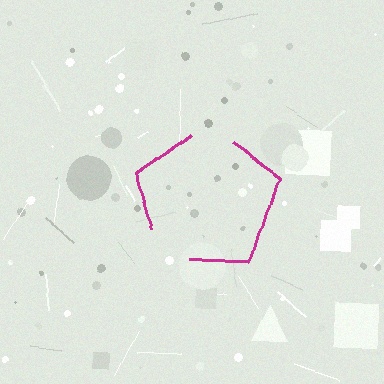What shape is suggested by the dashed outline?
The dashed outline suggests a pentagon.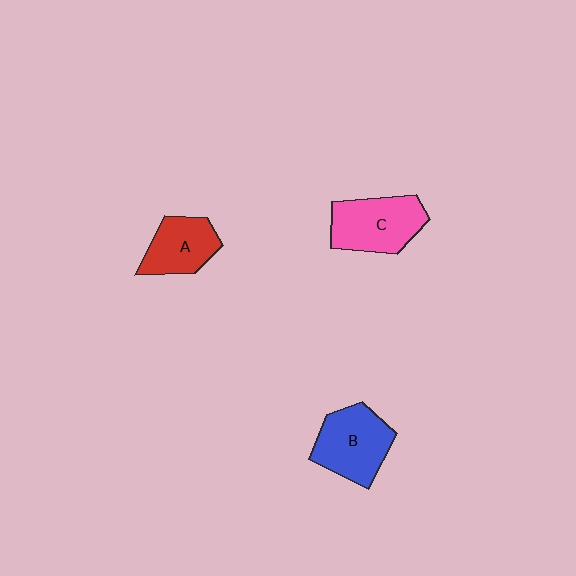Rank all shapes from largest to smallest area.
From largest to smallest: C (pink), B (blue), A (red).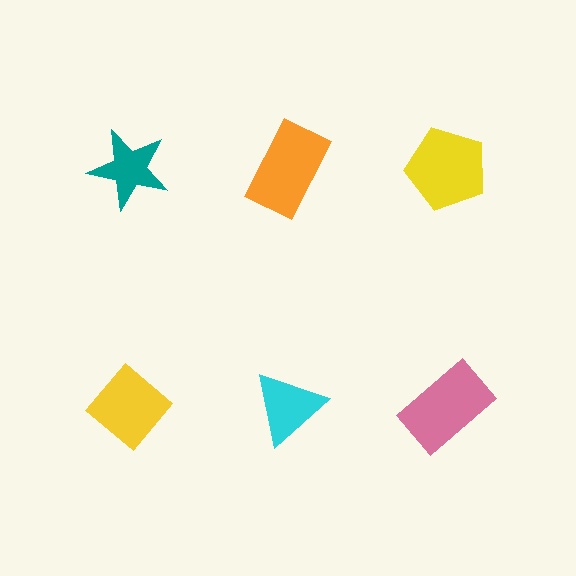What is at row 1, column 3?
A yellow pentagon.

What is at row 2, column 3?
A pink rectangle.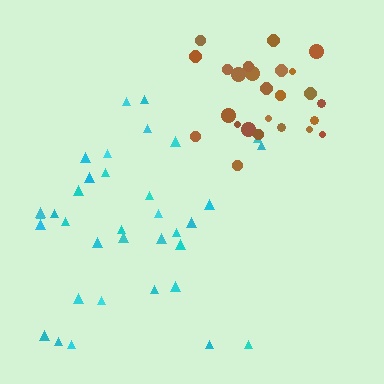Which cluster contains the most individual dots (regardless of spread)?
Cyan (35).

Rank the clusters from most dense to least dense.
brown, cyan.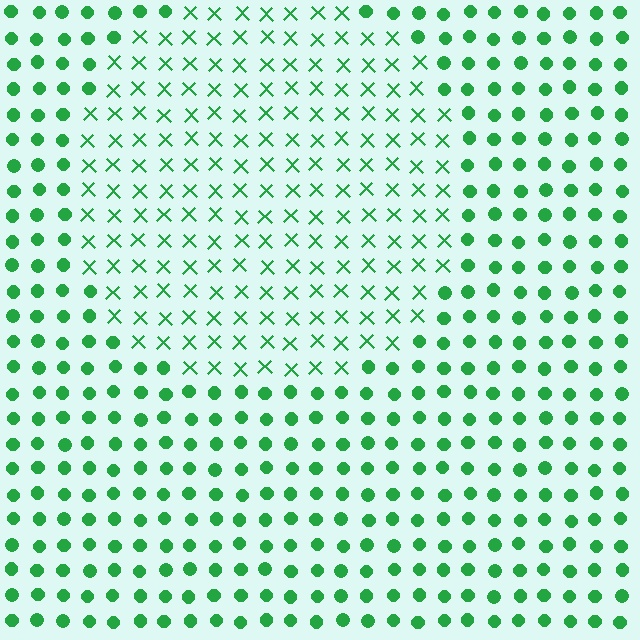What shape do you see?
I see a circle.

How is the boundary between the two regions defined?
The boundary is defined by a change in element shape: X marks inside vs. circles outside. All elements share the same color and spacing.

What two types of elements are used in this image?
The image uses X marks inside the circle region and circles outside it.